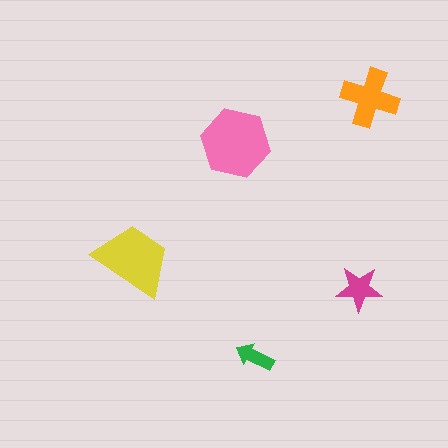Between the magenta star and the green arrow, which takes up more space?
The magenta star.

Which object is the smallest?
The green arrow.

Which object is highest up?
The orange cross is topmost.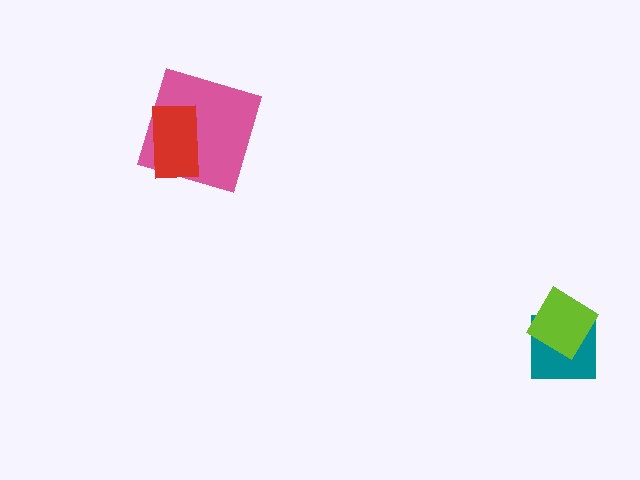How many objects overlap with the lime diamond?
1 object overlaps with the lime diamond.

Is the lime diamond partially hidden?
No, no other shape covers it.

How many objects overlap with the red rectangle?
1 object overlaps with the red rectangle.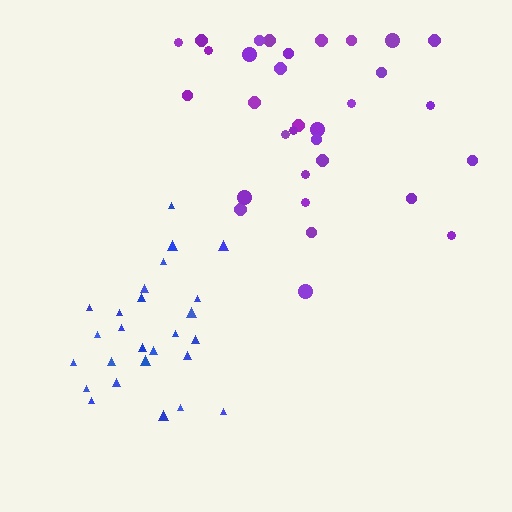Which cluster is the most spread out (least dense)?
Purple.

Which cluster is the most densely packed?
Blue.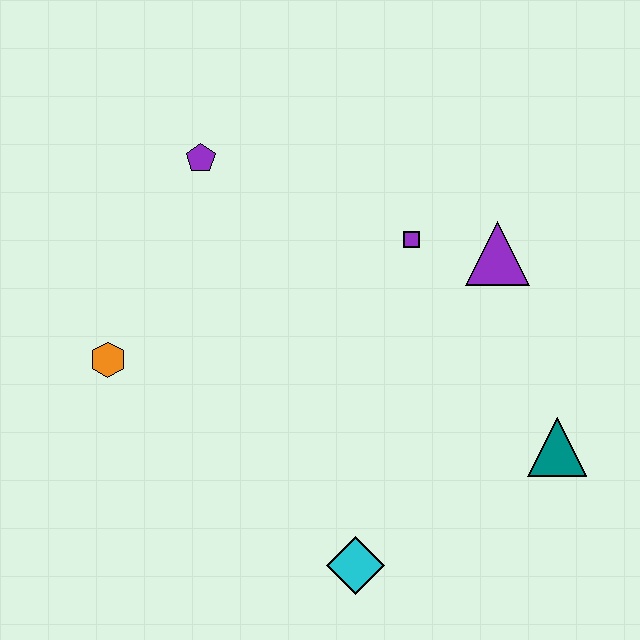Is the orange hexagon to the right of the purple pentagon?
No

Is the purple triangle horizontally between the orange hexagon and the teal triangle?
Yes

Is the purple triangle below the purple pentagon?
Yes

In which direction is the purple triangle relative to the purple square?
The purple triangle is to the right of the purple square.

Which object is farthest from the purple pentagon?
The teal triangle is farthest from the purple pentagon.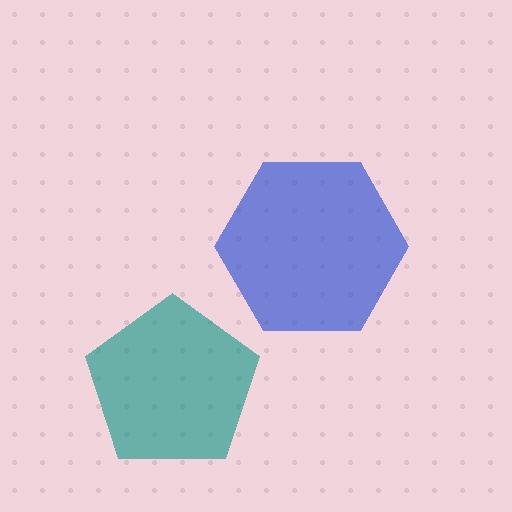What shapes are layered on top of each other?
The layered shapes are: a blue hexagon, a teal pentagon.